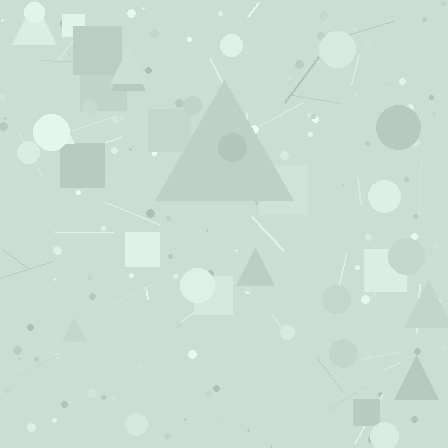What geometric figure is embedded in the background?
A triangle is embedded in the background.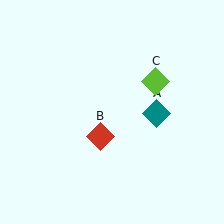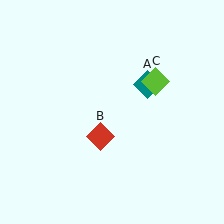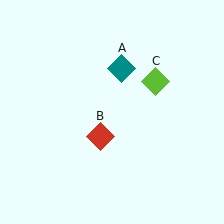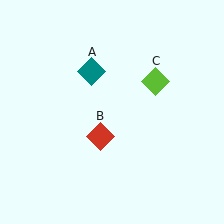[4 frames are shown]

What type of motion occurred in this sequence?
The teal diamond (object A) rotated counterclockwise around the center of the scene.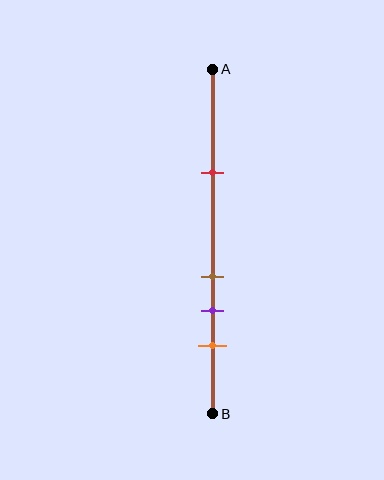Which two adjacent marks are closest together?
The brown and purple marks are the closest adjacent pair.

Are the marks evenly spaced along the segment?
No, the marks are not evenly spaced.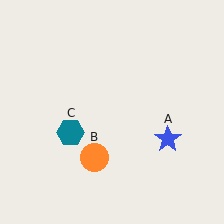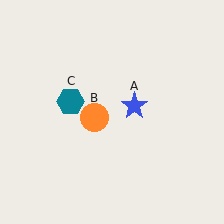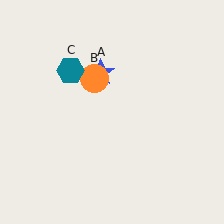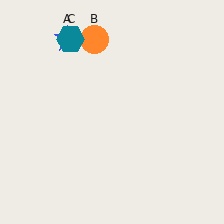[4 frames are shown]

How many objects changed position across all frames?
3 objects changed position: blue star (object A), orange circle (object B), teal hexagon (object C).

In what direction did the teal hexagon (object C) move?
The teal hexagon (object C) moved up.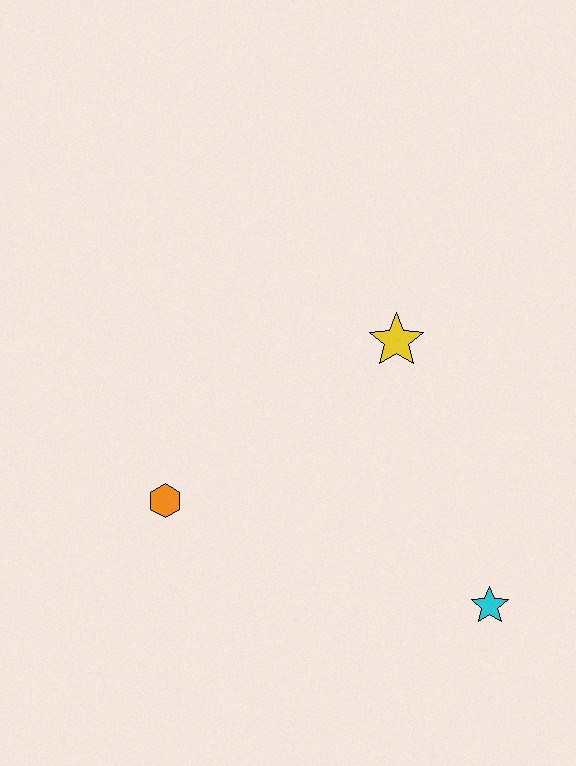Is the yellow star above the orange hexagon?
Yes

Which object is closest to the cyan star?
The yellow star is closest to the cyan star.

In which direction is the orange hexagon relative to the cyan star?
The orange hexagon is to the left of the cyan star.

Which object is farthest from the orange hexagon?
The cyan star is farthest from the orange hexagon.